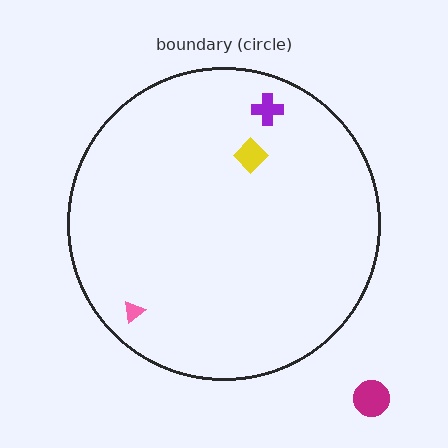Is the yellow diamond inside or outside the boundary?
Inside.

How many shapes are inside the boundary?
3 inside, 1 outside.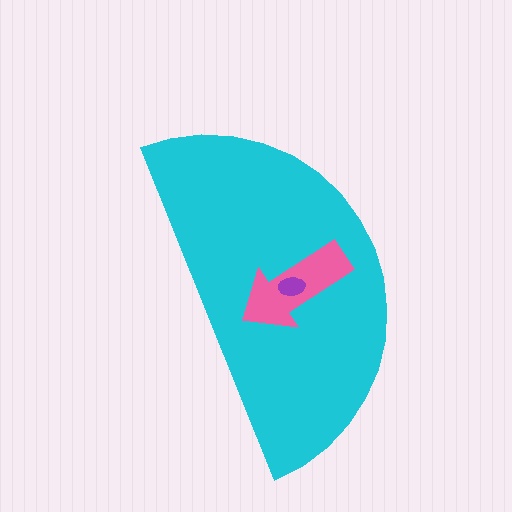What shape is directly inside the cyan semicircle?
The pink arrow.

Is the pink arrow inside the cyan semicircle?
Yes.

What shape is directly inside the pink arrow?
The purple ellipse.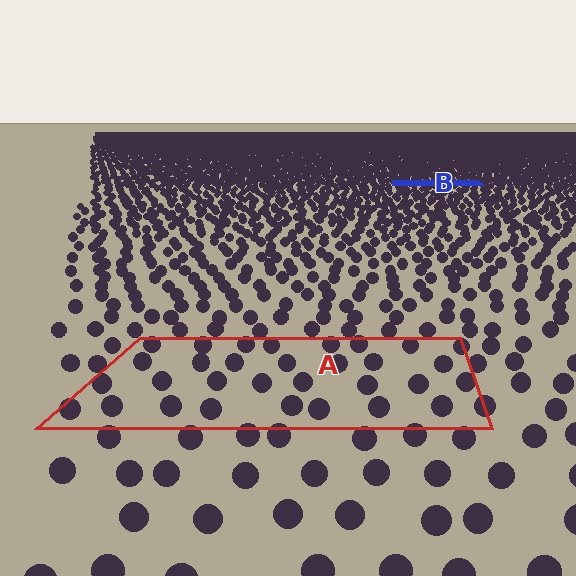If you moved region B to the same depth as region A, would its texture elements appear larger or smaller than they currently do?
They would appear larger. At a closer depth, the same texture elements are projected at a bigger on-screen size.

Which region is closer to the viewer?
Region A is closer. The texture elements there are larger and more spread out.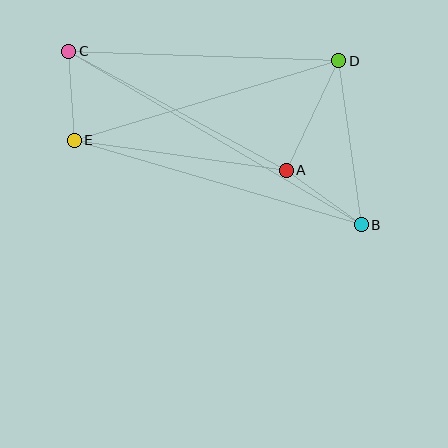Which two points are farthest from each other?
Points B and C are farthest from each other.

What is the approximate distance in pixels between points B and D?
The distance between B and D is approximately 165 pixels.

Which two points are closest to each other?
Points C and E are closest to each other.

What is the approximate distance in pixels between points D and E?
The distance between D and E is approximately 276 pixels.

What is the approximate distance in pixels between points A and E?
The distance between A and E is approximately 214 pixels.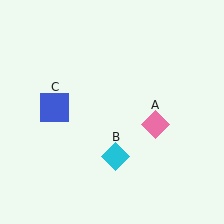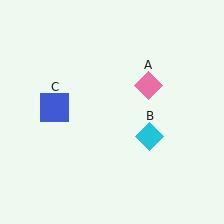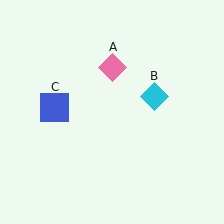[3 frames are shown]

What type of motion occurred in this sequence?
The pink diamond (object A), cyan diamond (object B) rotated counterclockwise around the center of the scene.